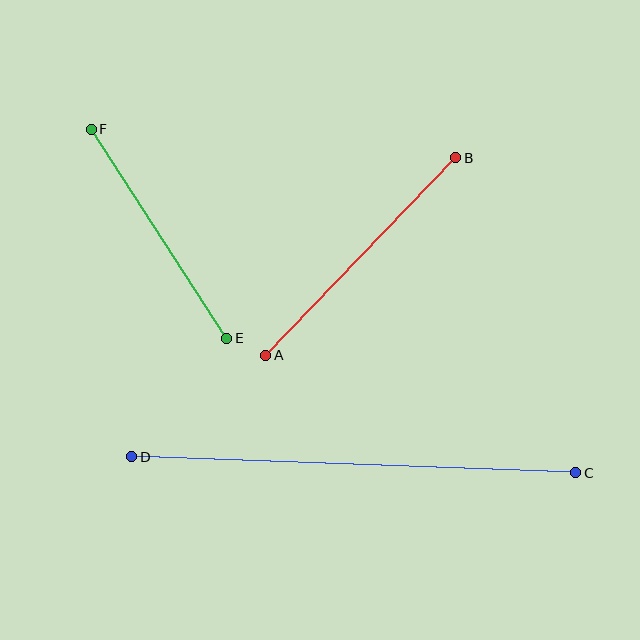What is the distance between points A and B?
The distance is approximately 274 pixels.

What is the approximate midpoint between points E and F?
The midpoint is at approximately (159, 234) pixels.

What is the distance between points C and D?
The distance is approximately 444 pixels.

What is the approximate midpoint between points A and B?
The midpoint is at approximately (361, 257) pixels.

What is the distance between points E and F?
The distance is approximately 249 pixels.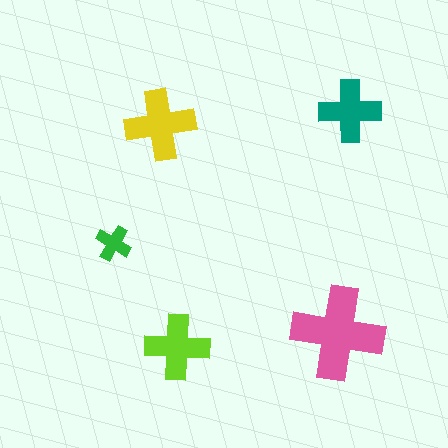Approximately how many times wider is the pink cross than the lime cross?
About 1.5 times wider.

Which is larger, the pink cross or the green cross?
The pink one.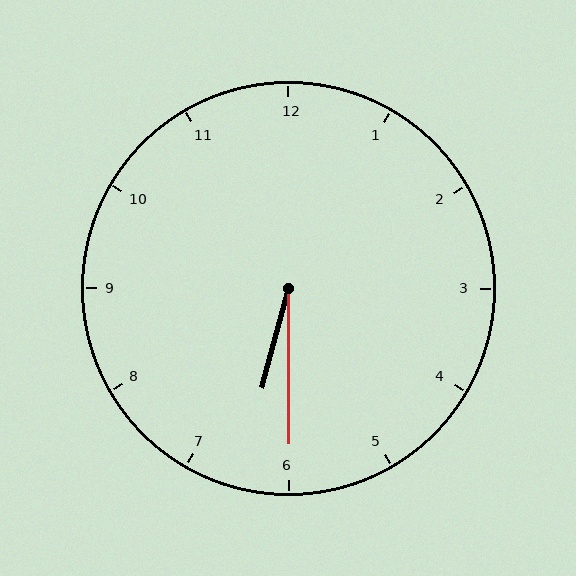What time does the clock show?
6:30.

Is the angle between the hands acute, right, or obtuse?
It is acute.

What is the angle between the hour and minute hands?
Approximately 15 degrees.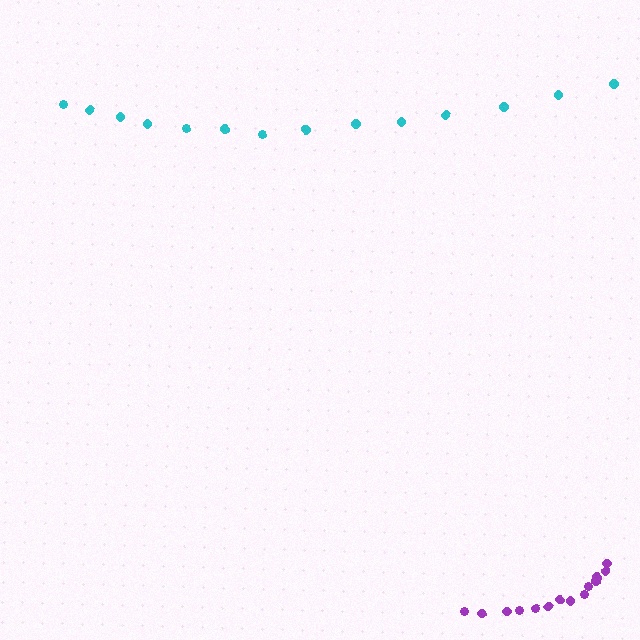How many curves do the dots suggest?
There are 2 distinct paths.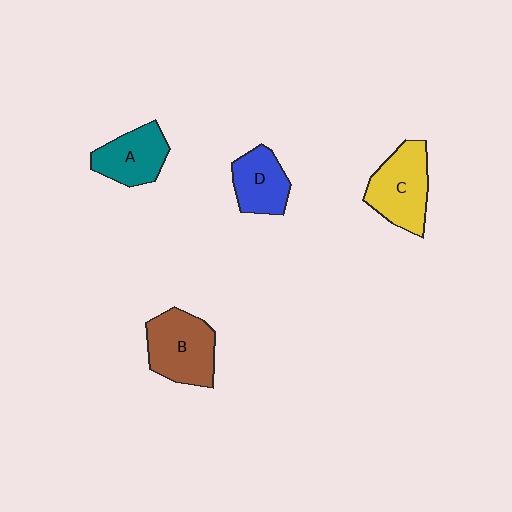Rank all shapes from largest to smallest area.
From largest to smallest: B (brown), C (yellow), A (teal), D (blue).